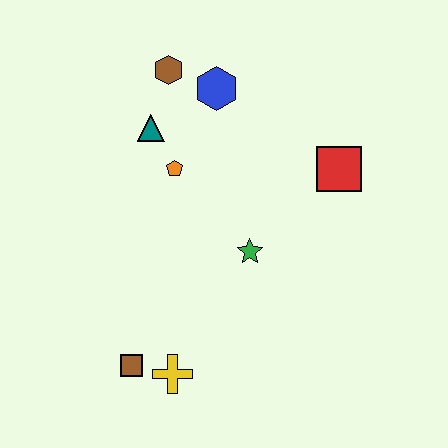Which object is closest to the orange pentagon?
The teal triangle is closest to the orange pentagon.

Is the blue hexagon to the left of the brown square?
No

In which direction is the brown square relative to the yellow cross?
The brown square is to the left of the yellow cross.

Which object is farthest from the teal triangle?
The yellow cross is farthest from the teal triangle.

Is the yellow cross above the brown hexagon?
No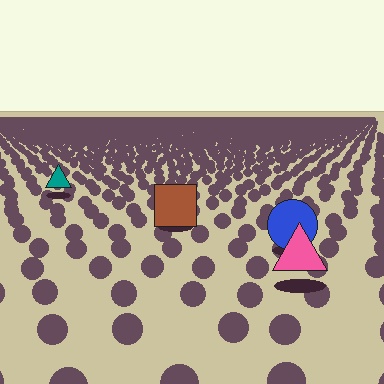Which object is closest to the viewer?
The pink triangle is closest. The texture marks near it are larger and more spread out.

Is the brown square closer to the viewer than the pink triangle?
No. The pink triangle is closer — you can tell from the texture gradient: the ground texture is coarser near it.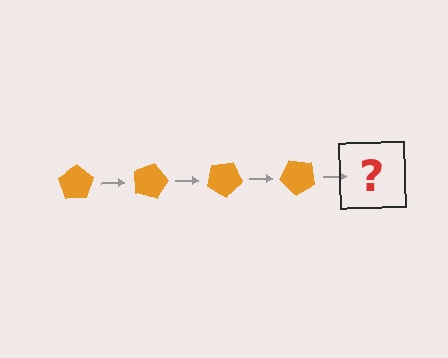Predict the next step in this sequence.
The next step is an orange pentagon rotated 60 degrees.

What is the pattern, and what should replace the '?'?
The pattern is that the pentagon rotates 15 degrees each step. The '?' should be an orange pentagon rotated 60 degrees.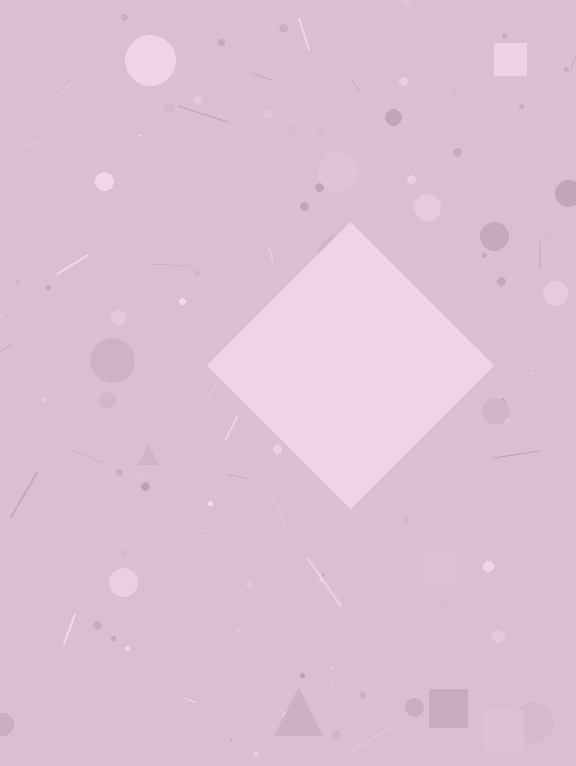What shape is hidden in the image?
A diamond is hidden in the image.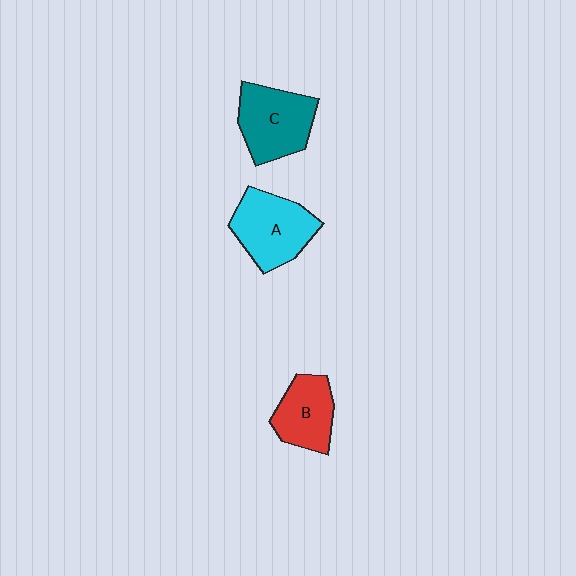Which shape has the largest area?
Shape A (cyan).